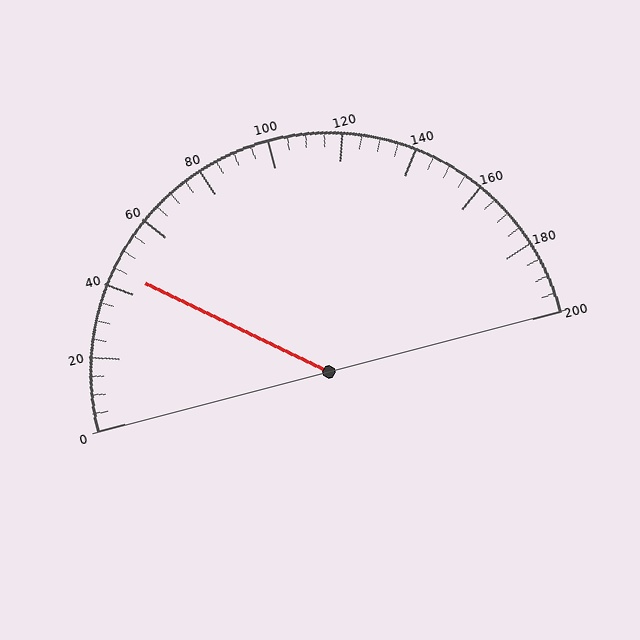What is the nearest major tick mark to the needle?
The nearest major tick mark is 40.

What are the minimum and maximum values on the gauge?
The gauge ranges from 0 to 200.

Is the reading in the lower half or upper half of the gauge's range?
The reading is in the lower half of the range (0 to 200).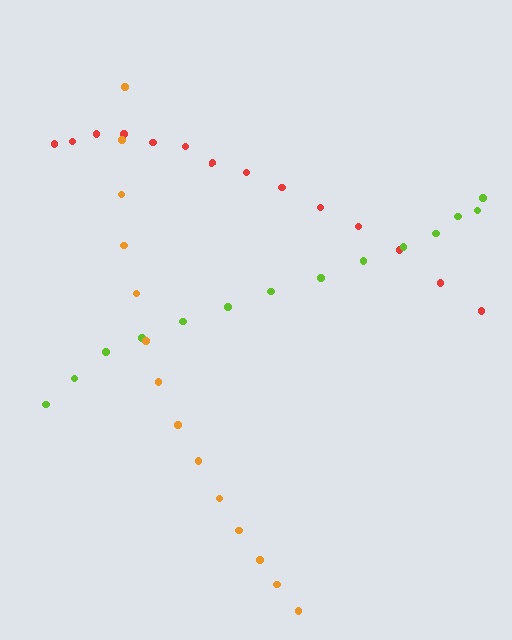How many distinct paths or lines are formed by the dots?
There are 3 distinct paths.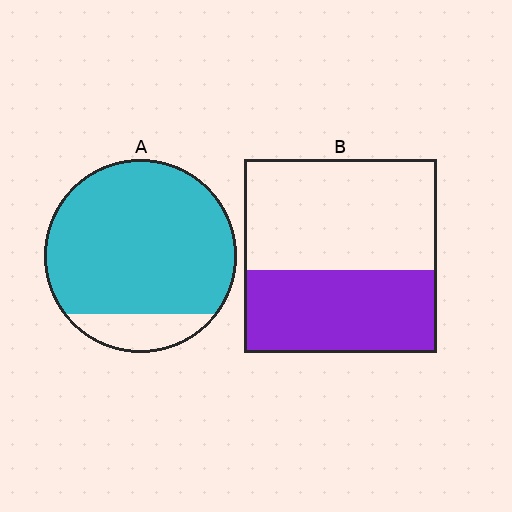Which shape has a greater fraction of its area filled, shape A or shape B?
Shape A.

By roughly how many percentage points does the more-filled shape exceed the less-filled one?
By roughly 45 percentage points (A over B).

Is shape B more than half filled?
No.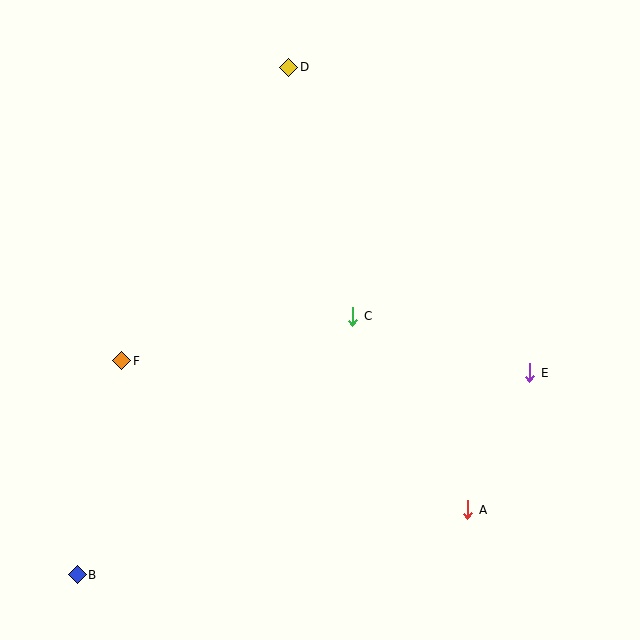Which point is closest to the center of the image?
Point C at (353, 316) is closest to the center.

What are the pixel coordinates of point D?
Point D is at (289, 67).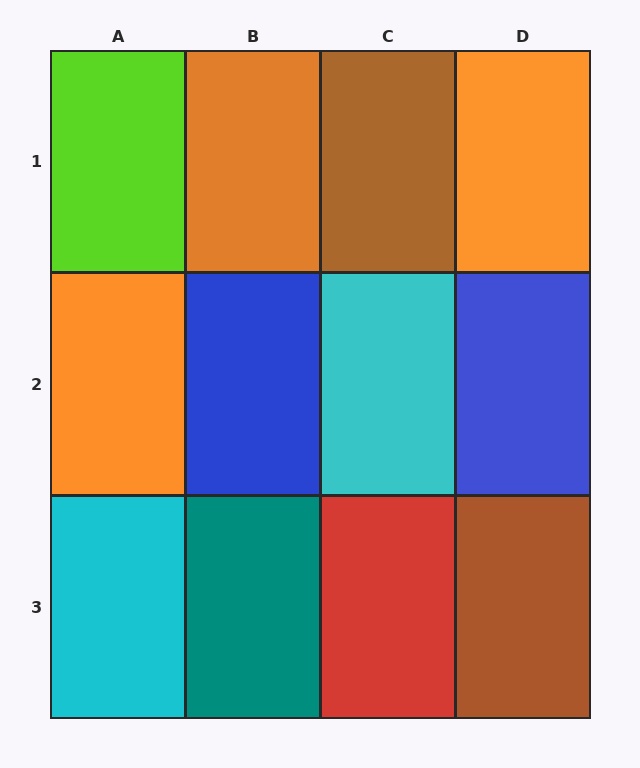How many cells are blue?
2 cells are blue.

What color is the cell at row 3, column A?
Cyan.